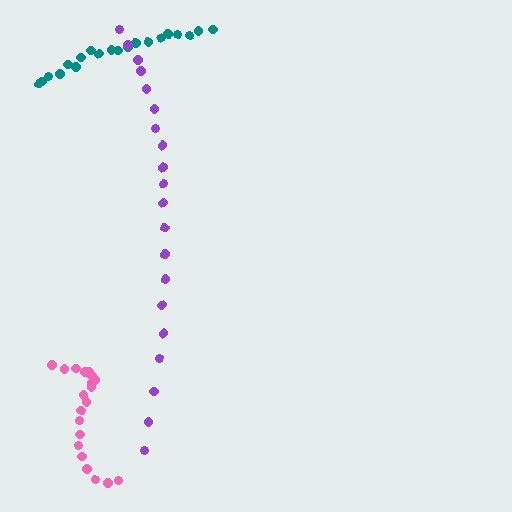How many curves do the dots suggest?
There are 3 distinct paths.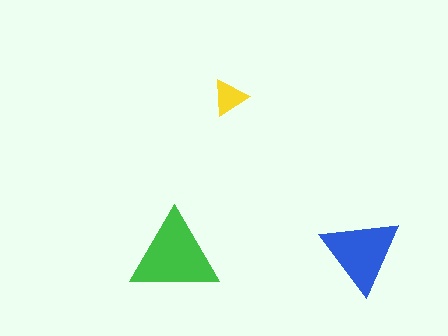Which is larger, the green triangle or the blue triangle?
The green one.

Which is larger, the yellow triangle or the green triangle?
The green one.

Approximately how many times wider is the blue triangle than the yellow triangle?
About 2 times wider.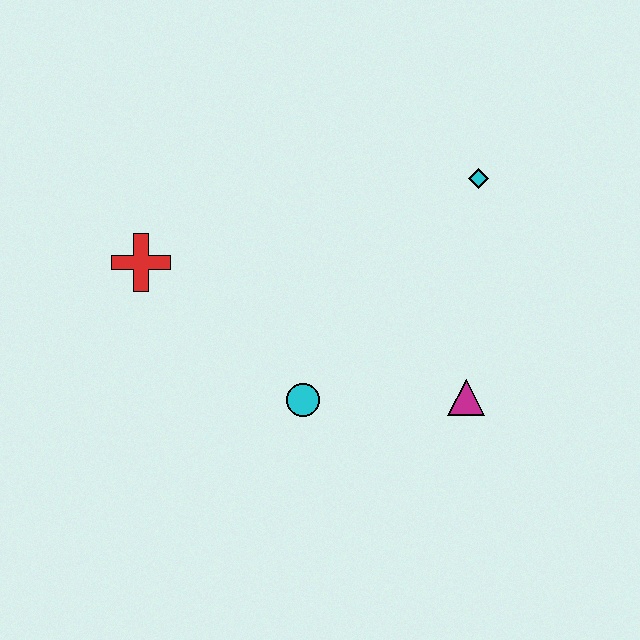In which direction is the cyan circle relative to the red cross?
The cyan circle is to the right of the red cross.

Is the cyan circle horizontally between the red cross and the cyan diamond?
Yes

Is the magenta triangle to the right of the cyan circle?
Yes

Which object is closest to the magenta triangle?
The cyan circle is closest to the magenta triangle.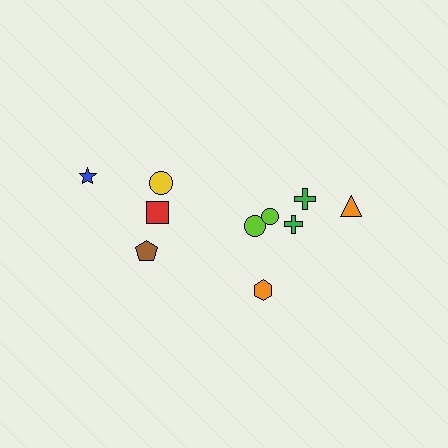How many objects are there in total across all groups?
There are 10 objects.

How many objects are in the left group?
There are 4 objects.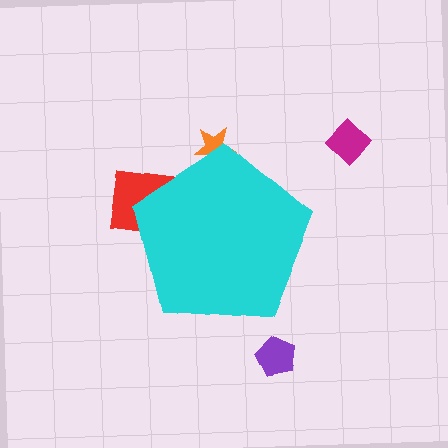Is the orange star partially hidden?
Yes, the orange star is partially hidden behind the cyan pentagon.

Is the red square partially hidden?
Yes, the red square is partially hidden behind the cyan pentagon.